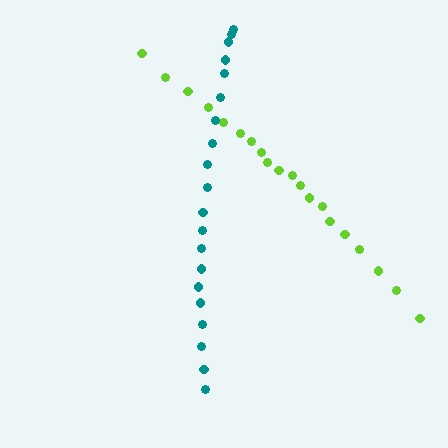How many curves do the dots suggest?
There are 2 distinct paths.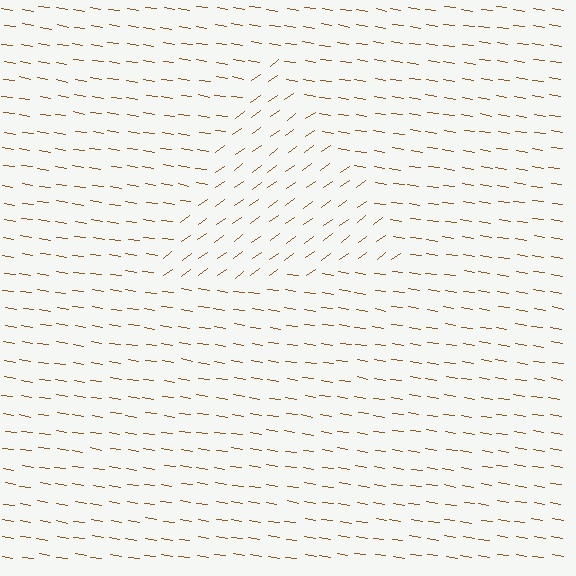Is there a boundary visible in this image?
Yes, there is a texture boundary formed by a change in line orientation.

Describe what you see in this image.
The image is filled with small brown line segments. A triangle region in the image has lines oriented differently from the surrounding lines, creating a visible texture boundary.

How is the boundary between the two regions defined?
The boundary is defined purely by a change in line orientation (approximately 45 degrees difference). All lines are the same color and thickness.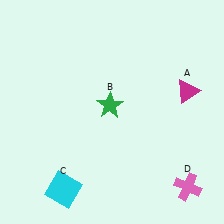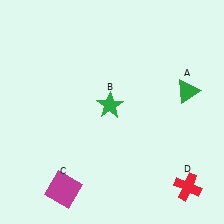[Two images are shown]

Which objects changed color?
A changed from magenta to green. C changed from cyan to magenta. D changed from pink to red.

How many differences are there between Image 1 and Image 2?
There are 3 differences between the two images.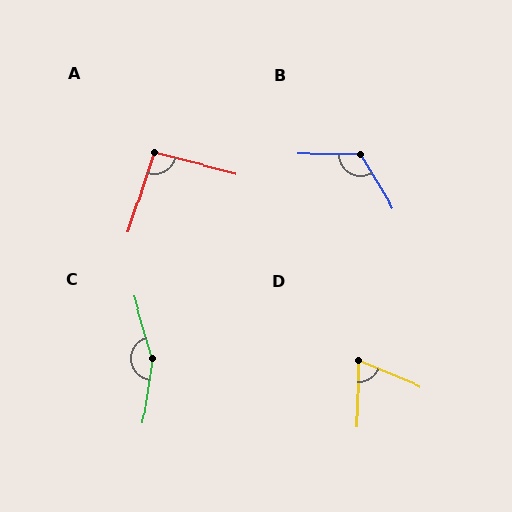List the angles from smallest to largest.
D (68°), A (94°), B (121°), C (155°).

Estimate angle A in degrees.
Approximately 94 degrees.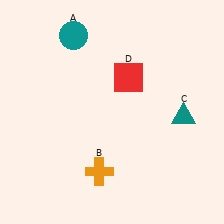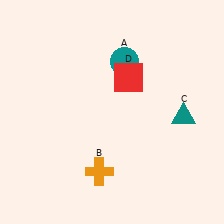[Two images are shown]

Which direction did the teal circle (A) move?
The teal circle (A) moved right.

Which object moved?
The teal circle (A) moved right.